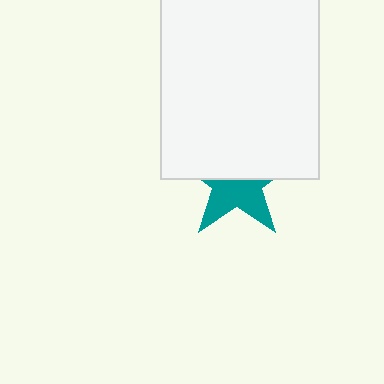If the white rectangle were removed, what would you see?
You would see the complete teal star.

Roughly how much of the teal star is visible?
About half of it is visible (roughly 47%).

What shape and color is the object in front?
The object in front is a white rectangle.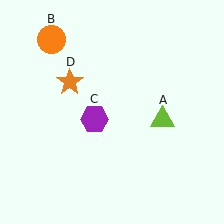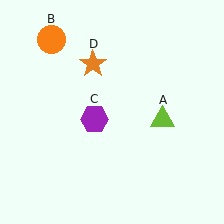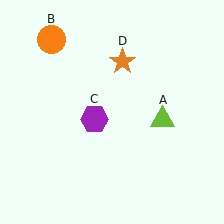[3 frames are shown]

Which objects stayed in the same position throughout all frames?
Lime triangle (object A) and orange circle (object B) and purple hexagon (object C) remained stationary.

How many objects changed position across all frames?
1 object changed position: orange star (object D).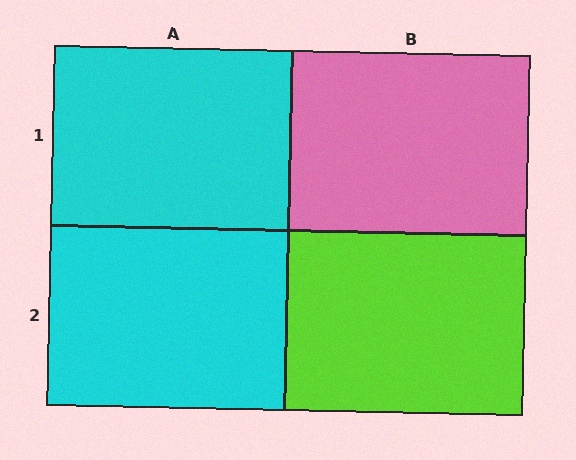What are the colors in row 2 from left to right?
Cyan, lime.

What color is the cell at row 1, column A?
Cyan.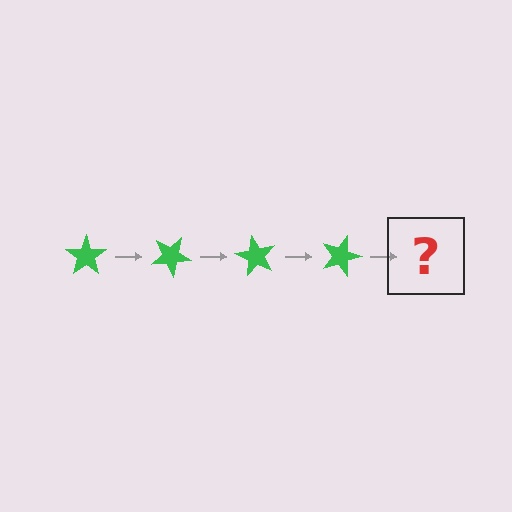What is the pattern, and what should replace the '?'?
The pattern is that the star rotates 30 degrees each step. The '?' should be a green star rotated 120 degrees.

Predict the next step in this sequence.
The next step is a green star rotated 120 degrees.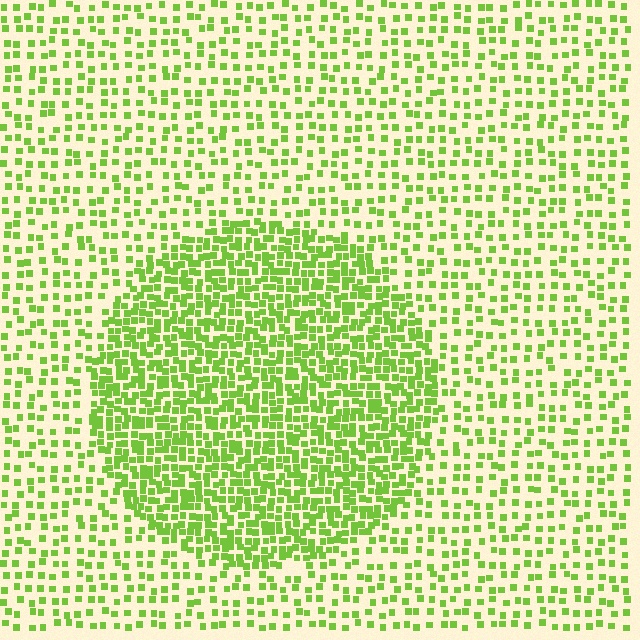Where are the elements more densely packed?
The elements are more densely packed inside the circle boundary.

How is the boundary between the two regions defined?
The boundary is defined by a change in element density (approximately 2.2x ratio). All elements are the same color, size, and shape.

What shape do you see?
I see a circle.